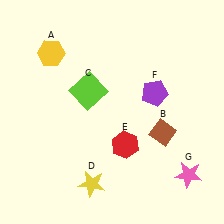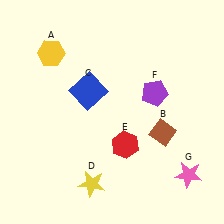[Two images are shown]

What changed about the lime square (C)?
In Image 1, C is lime. In Image 2, it changed to blue.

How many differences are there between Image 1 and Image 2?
There is 1 difference between the two images.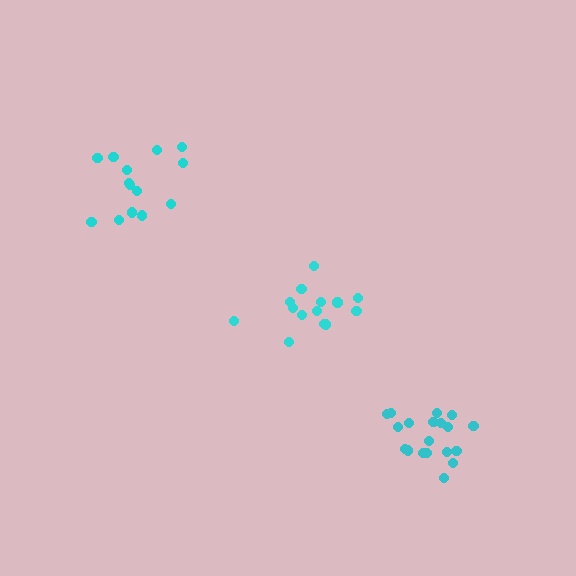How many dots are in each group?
Group 1: 14 dots, Group 2: 20 dots, Group 3: 14 dots (48 total).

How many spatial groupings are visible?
There are 3 spatial groupings.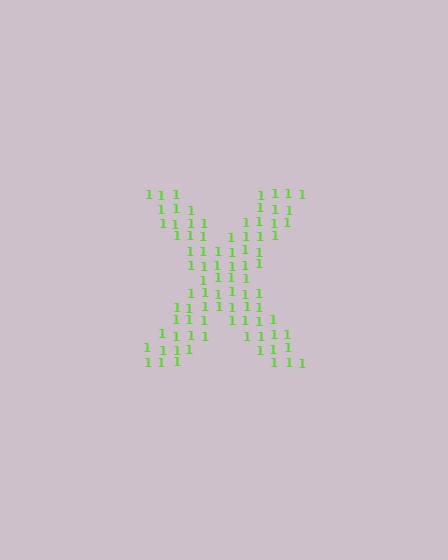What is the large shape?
The large shape is the letter X.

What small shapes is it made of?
It is made of small digit 1's.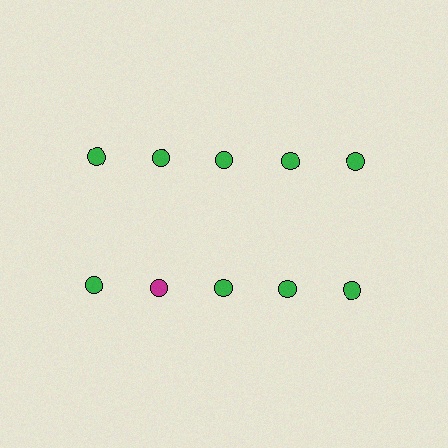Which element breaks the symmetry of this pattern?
The magenta circle in the second row, second from left column breaks the symmetry. All other shapes are green circles.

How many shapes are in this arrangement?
There are 10 shapes arranged in a grid pattern.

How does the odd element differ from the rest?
It has a different color: magenta instead of green.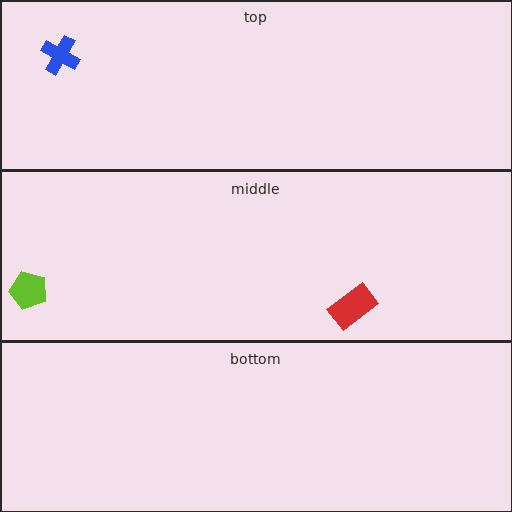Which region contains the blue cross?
The top region.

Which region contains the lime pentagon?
The middle region.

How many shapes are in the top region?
1.